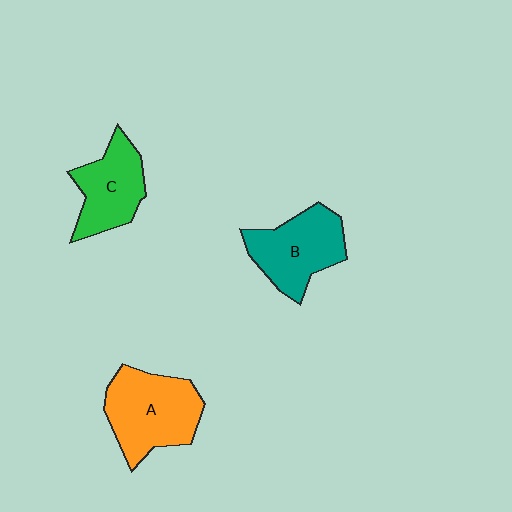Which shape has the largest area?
Shape A (orange).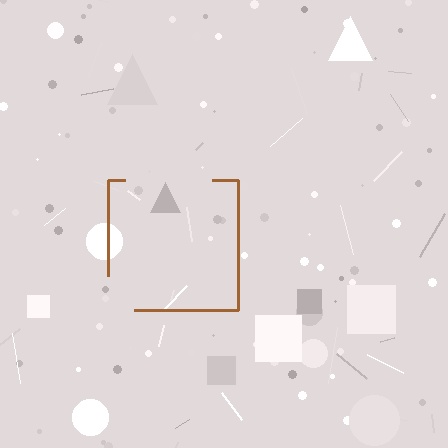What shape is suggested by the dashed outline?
The dashed outline suggests a square.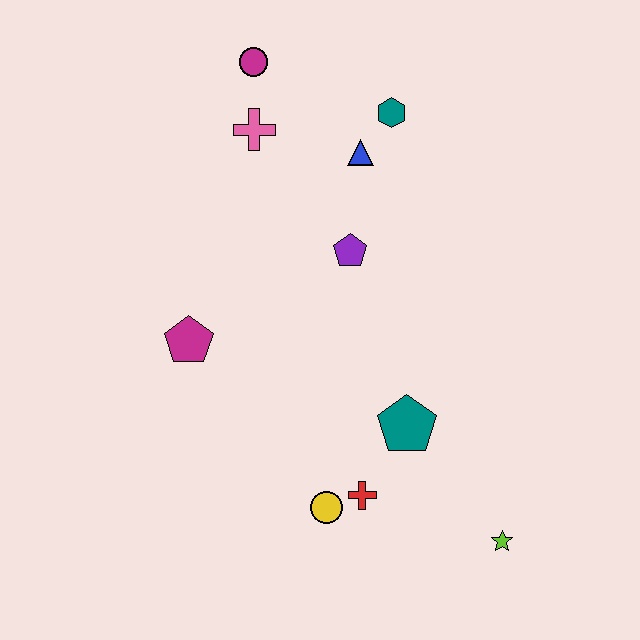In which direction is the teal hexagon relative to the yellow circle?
The teal hexagon is above the yellow circle.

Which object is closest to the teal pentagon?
The red cross is closest to the teal pentagon.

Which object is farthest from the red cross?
The magenta circle is farthest from the red cross.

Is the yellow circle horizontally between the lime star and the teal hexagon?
No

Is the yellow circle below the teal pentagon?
Yes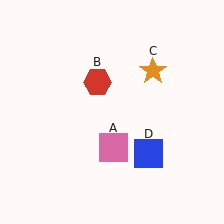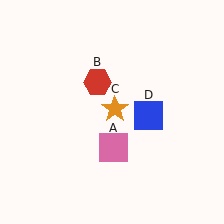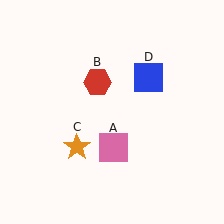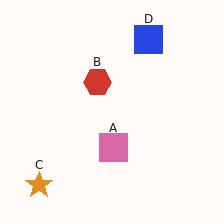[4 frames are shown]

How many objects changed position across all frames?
2 objects changed position: orange star (object C), blue square (object D).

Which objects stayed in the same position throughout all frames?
Pink square (object A) and red hexagon (object B) remained stationary.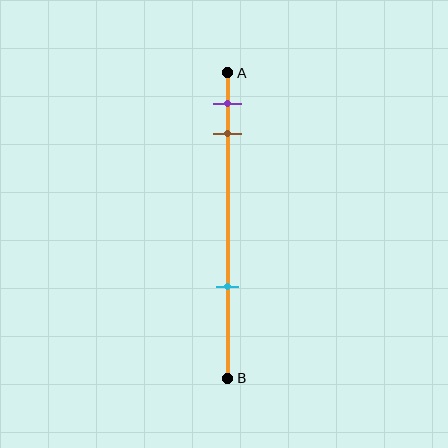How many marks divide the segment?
There are 3 marks dividing the segment.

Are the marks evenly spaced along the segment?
No, the marks are not evenly spaced.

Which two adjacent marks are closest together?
The purple and brown marks are the closest adjacent pair.